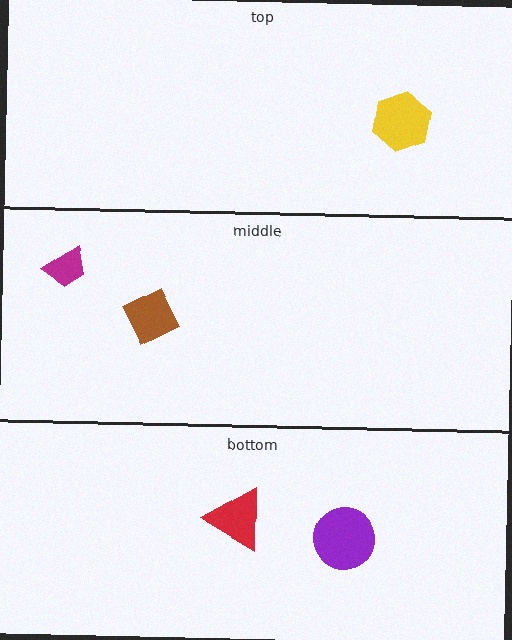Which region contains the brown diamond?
The middle region.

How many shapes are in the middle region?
2.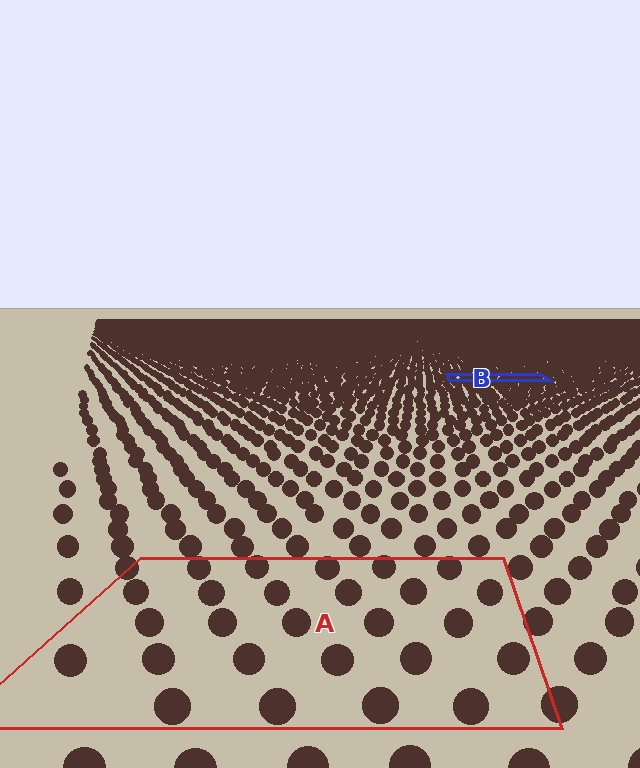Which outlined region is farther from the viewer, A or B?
Region B is farther from the viewer — the texture elements inside it appear smaller and more densely packed.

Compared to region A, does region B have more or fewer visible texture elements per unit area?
Region B has more texture elements per unit area — they are packed more densely because it is farther away.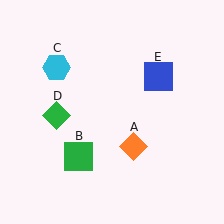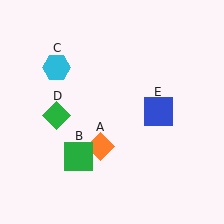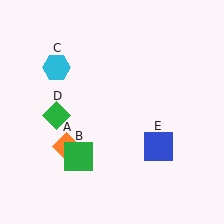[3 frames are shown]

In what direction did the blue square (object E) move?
The blue square (object E) moved down.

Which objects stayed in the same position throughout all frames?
Green square (object B) and cyan hexagon (object C) and green diamond (object D) remained stationary.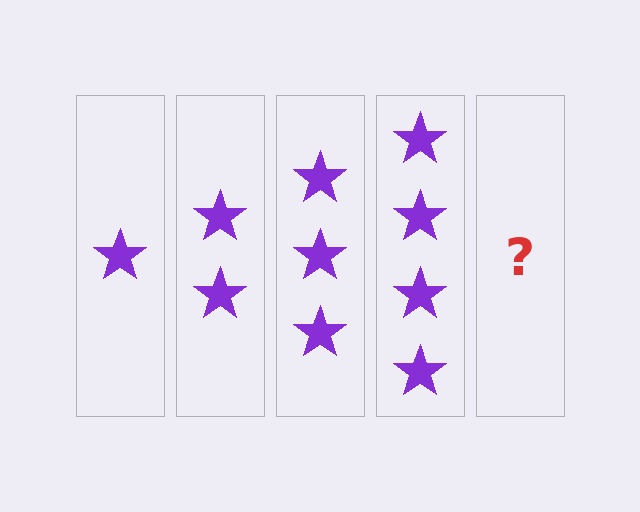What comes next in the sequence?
The next element should be 5 stars.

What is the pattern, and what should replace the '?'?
The pattern is that each step adds one more star. The '?' should be 5 stars.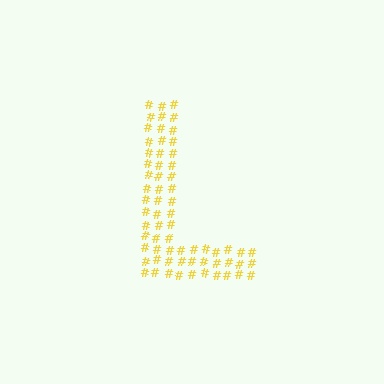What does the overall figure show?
The overall figure shows the letter L.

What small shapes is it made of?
It is made of small hash symbols.